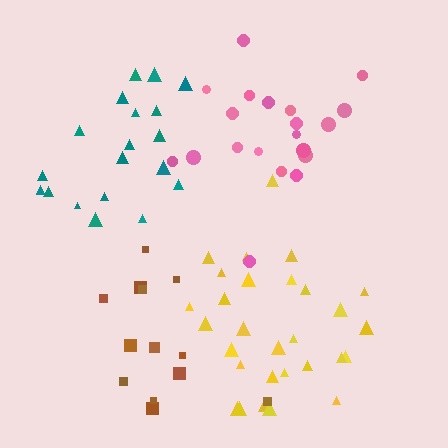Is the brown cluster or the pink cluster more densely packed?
Brown.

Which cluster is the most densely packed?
Yellow.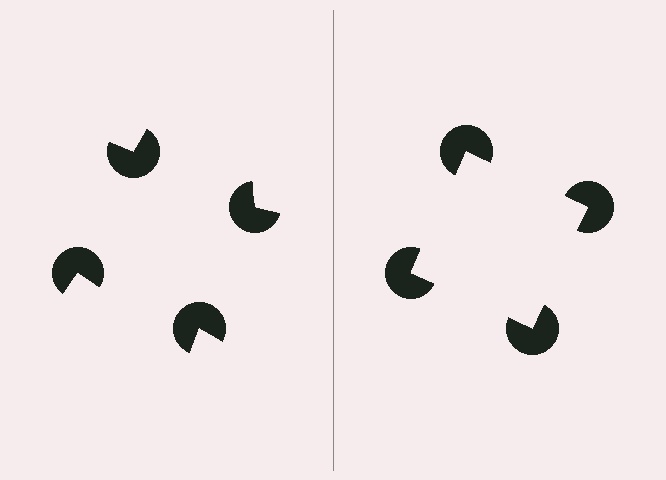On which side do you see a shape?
An illusory square appears on the right side. On the left side the wedge cuts are rotated, so no coherent shape forms.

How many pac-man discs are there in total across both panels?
8 — 4 on each side.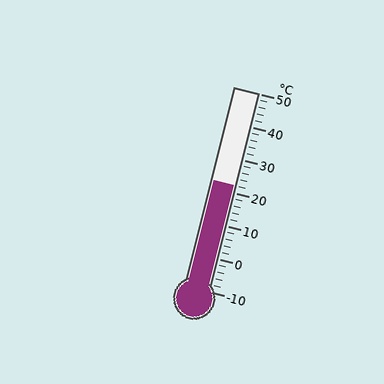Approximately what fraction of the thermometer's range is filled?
The thermometer is filled to approximately 55% of its range.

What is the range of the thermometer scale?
The thermometer scale ranges from -10°C to 50°C.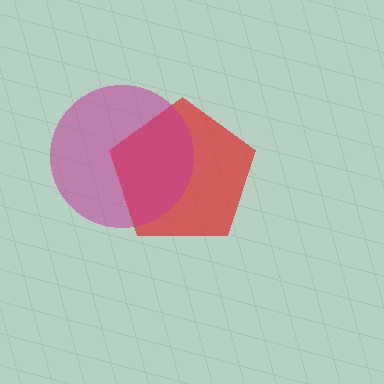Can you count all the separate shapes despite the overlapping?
Yes, there are 2 separate shapes.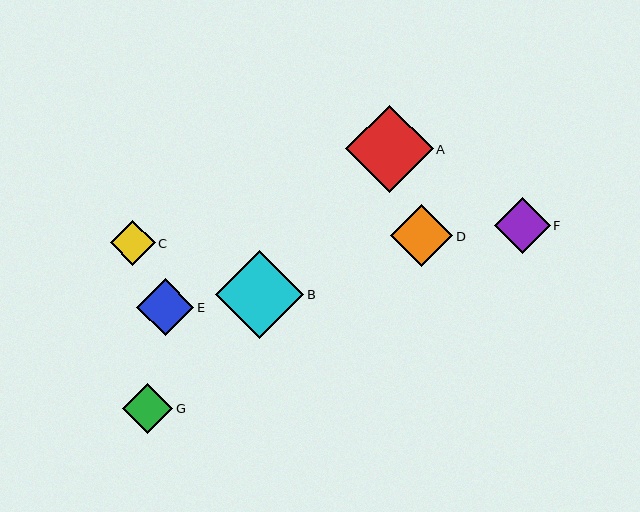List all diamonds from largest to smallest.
From largest to smallest: B, A, D, E, F, G, C.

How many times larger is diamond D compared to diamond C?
Diamond D is approximately 1.4 times the size of diamond C.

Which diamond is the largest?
Diamond B is the largest with a size of approximately 88 pixels.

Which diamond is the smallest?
Diamond C is the smallest with a size of approximately 45 pixels.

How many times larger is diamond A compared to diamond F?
Diamond A is approximately 1.6 times the size of diamond F.